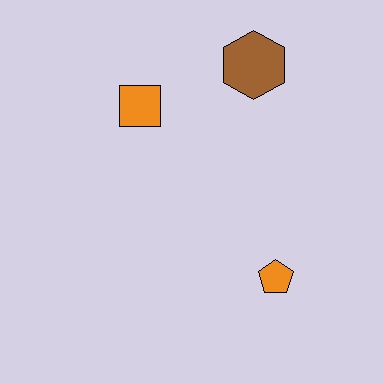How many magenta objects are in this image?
There are no magenta objects.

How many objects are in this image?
There are 3 objects.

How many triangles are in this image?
There are no triangles.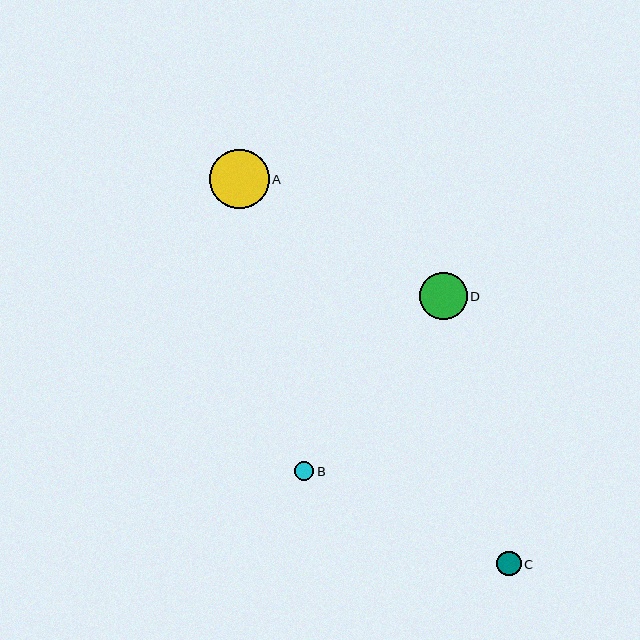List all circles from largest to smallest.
From largest to smallest: A, D, C, B.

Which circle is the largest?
Circle A is the largest with a size of approximately 59 pixels.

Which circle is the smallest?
Circle B is the smallest with a size of approximately 19 pixels.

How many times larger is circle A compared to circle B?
Circle A is approximately 3.2 times the size of circle B.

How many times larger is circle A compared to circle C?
Circle A is approximately 2.4 times the size of circle C.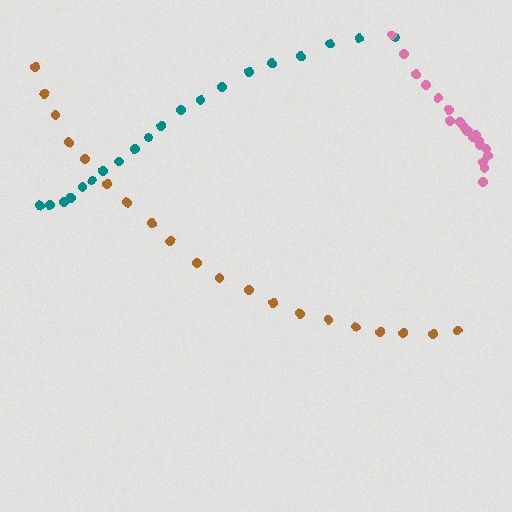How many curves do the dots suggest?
There are 3 distinct paths.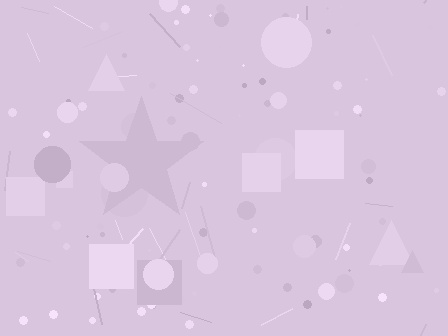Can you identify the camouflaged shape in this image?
The camouflaged shape is a star.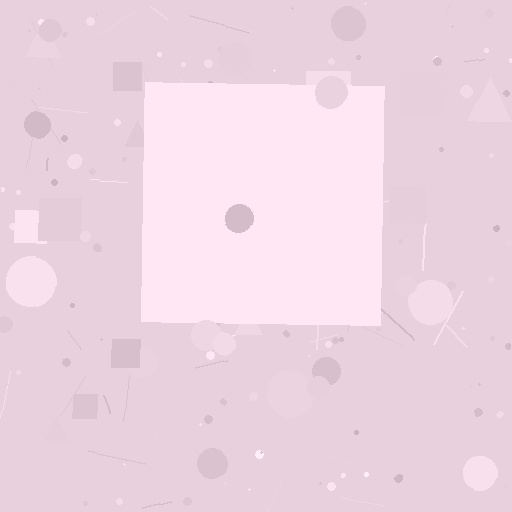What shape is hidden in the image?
A square is hidden in the image.